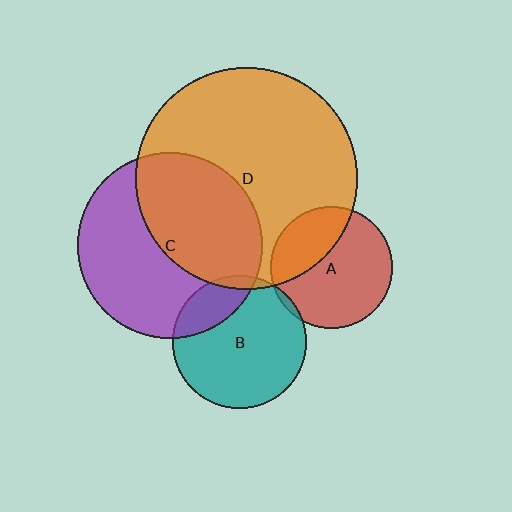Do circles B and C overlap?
Yes.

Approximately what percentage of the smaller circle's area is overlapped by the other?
Approximately 20%.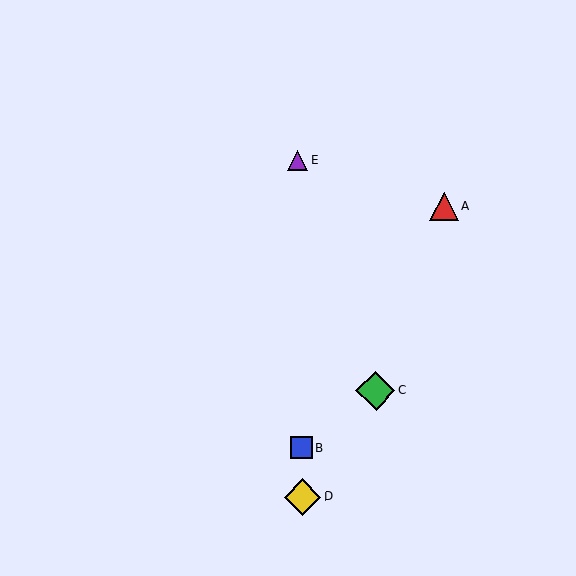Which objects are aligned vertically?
Objects B, D, E are aligned vertically.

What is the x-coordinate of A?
Object A is at x≈444.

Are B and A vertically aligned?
No, B is at x≈302 and A is at x≈444.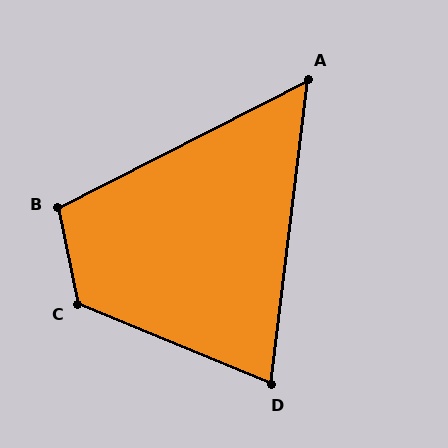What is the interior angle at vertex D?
Approximately 74 degrees (acute).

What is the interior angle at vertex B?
Approximately 106 degrees (obtuse).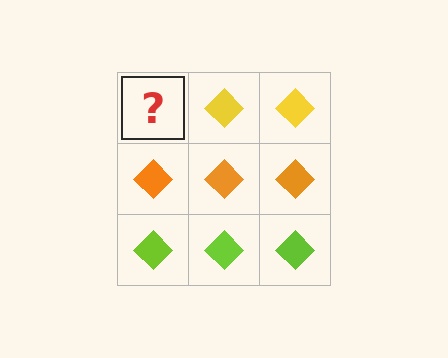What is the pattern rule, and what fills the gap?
The rule is that each row has a consistent color. The gap should be filled with a yellow diamond.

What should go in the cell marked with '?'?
The missing cell should contain a yellow diamond.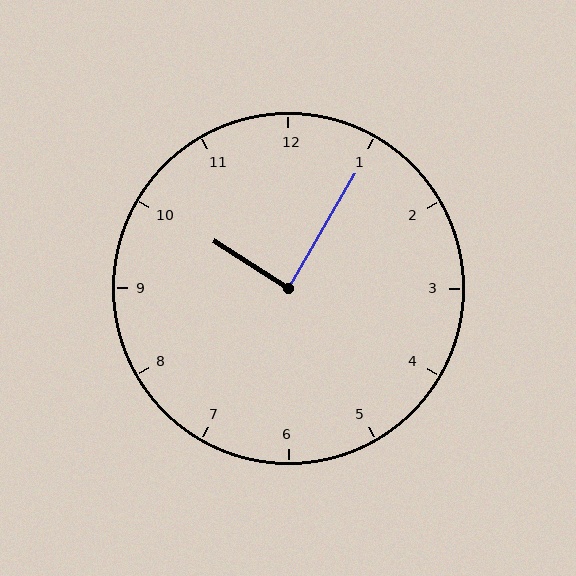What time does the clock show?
10:05.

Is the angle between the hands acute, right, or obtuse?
It is right.